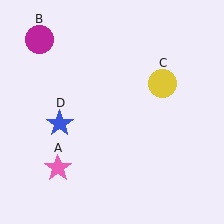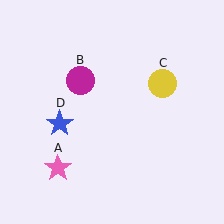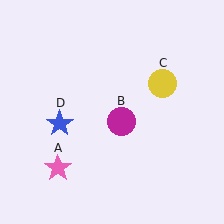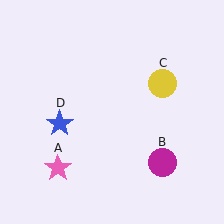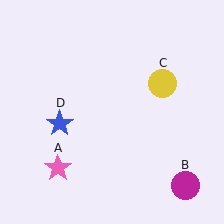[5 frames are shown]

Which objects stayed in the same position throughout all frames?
Pink star (object A) and yellow circle (object C) and blue star (object D) remained stationary.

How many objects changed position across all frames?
1 object changed position: magenta circle (object B).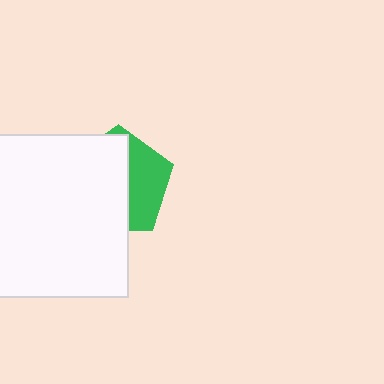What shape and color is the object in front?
The object in front is a white square.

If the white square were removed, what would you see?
You would see the complete green pentagon.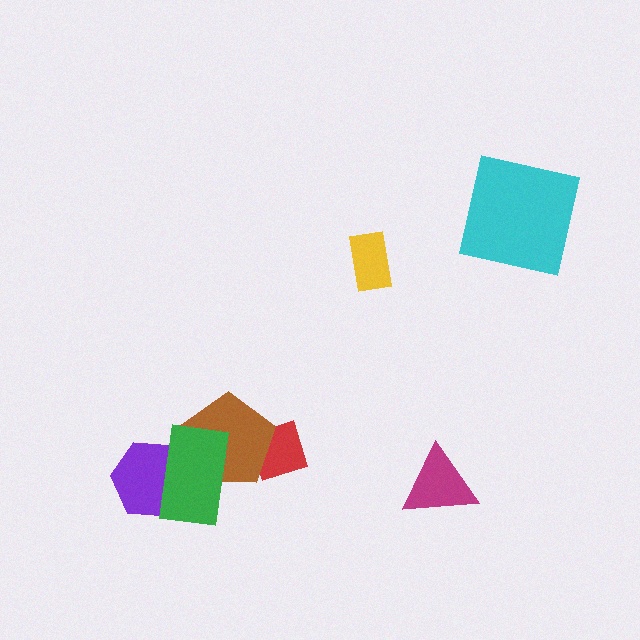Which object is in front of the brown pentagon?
The green rectangle is in front of the brown pentagon.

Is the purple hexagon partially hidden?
Yes, it is partially covered by another shape.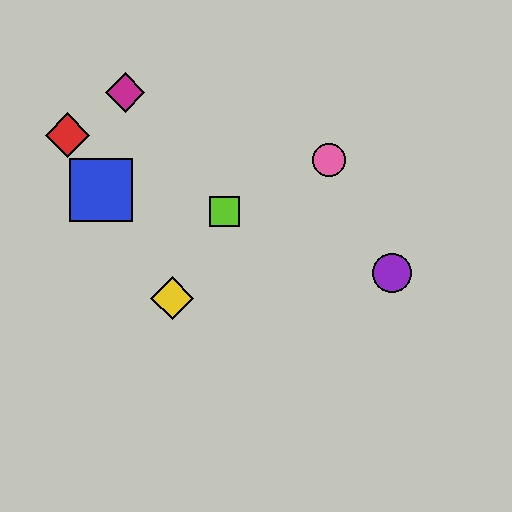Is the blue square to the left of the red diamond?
No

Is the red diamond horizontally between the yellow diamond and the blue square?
No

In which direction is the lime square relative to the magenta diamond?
The lime square is below the magenta diamond.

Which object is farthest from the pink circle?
The red diamond is farthest from the pink circle.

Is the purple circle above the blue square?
No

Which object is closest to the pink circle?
The lime square is closest to the pink circle.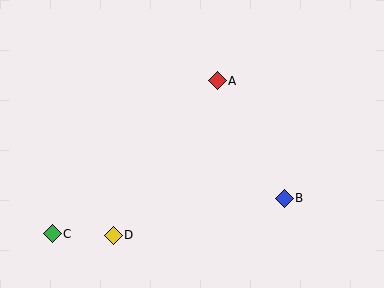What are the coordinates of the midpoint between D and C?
The midpoint between D and C is at (83, 234).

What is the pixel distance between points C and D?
The distance between C and D is 61 pixels.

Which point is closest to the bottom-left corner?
Point C is closest to the bottom-left corner.